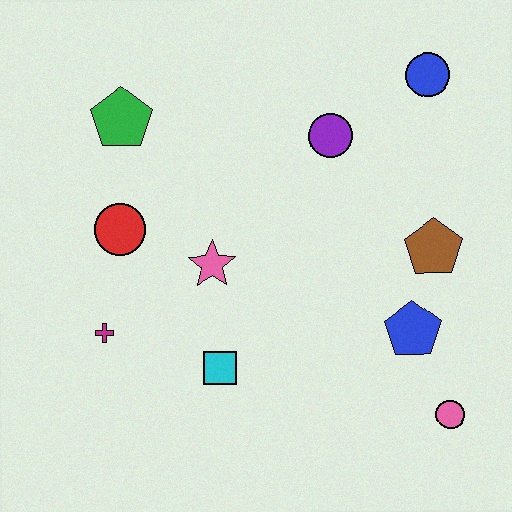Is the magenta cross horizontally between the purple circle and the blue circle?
No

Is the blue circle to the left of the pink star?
No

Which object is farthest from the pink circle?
The green pentagon is farthest from the pink circle.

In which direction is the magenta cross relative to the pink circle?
The magenta cross is to the left of the pink circle.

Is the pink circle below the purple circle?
Yes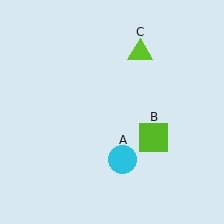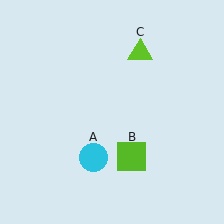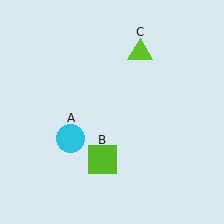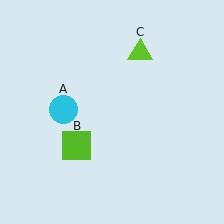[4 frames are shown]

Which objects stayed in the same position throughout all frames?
Lime triangle (object C) remained stationary.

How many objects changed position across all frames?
2 objects changed position: cyan circle (object A), lime square (object B).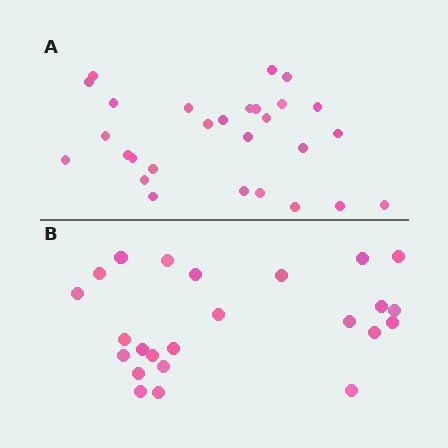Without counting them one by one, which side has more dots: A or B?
Region A (the top region) has more dots.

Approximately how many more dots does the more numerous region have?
Region A has about 4 more dots than region B.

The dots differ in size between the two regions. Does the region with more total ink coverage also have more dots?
No. Region B has more total ink coverage because its dots are larger, but region A actually contains more individual dots. Total area can be misleading — the number of items is what matters here.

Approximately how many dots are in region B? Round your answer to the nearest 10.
About 20 dots. (The exact count is 24, which rounds to 20.)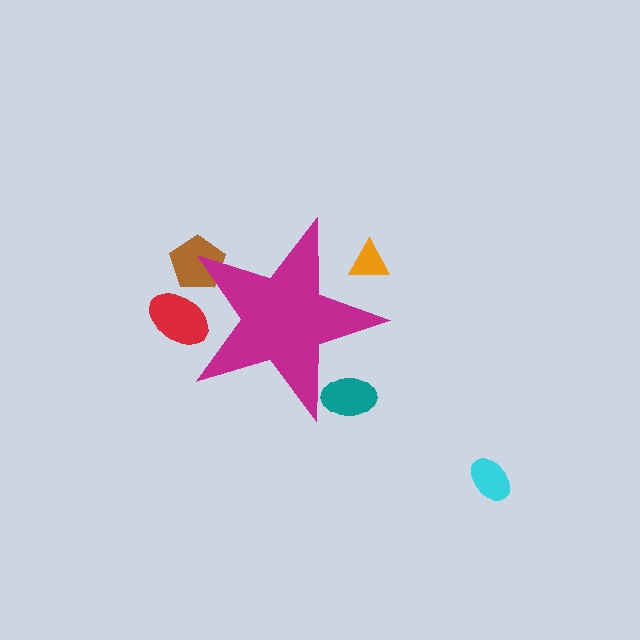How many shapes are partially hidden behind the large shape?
4 shapes are partially hidden.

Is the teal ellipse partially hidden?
Yes, the teal ellipse is partially hidden behind the magenta star.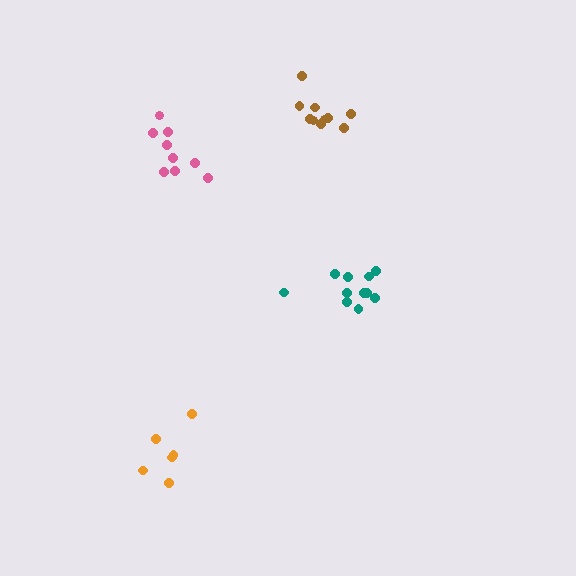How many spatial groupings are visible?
There are 4 spatial groupings.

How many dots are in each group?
Group 1: 6 dots, Group 2: 11 dots, Group 3: 10 dots, Group 4: 9 dots (36 total).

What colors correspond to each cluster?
The clusters are colored: orange, teal, brown, pink.